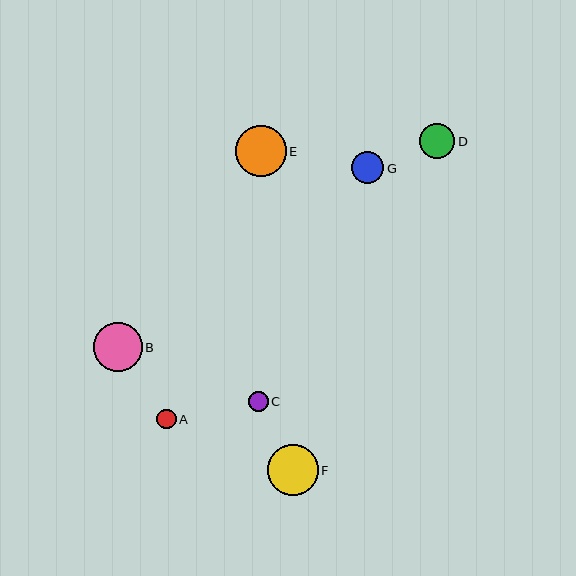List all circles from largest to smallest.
From largest to smallest: E, F, B, D, G, C, A.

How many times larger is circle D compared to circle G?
Circle D is approximately 1.1 times the size of circle G.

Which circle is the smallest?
Circle A is the smallest with a size of approximately 19 pixels.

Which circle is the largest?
Circle E is the largest with a size of approximately 51 pixels.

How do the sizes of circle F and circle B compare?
Circle F and circle B are approximately the same size.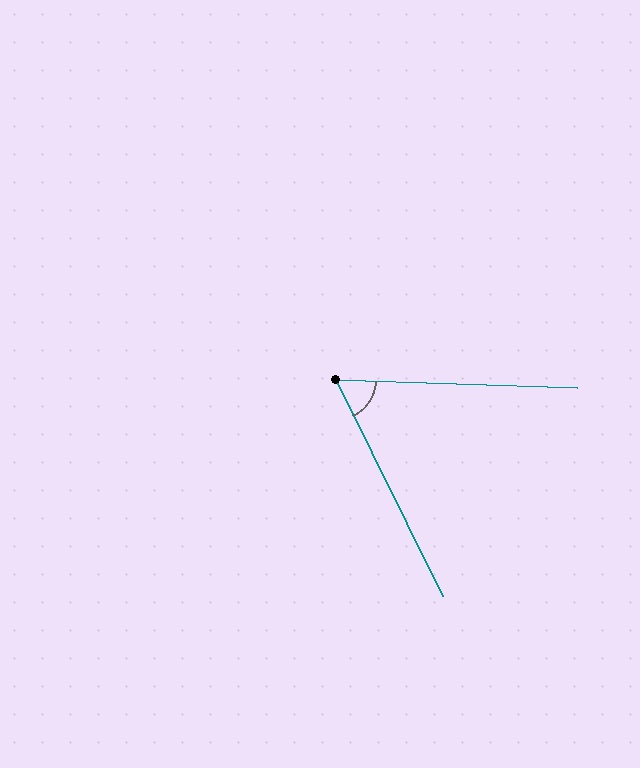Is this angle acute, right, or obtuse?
It is acute.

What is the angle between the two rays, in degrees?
Approximately 62 degrees.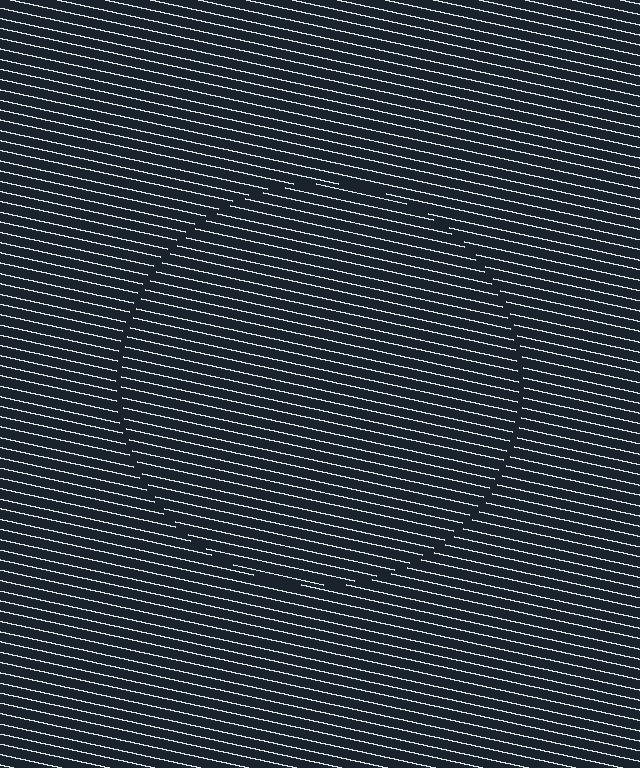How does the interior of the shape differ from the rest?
The interior of the shape contains the same grating, shifted by half a period — the contour is defined by the phase discontinuity where line-ends from the inner and outer gratings abut.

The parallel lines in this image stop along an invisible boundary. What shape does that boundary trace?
An illusory circle. The interior of the shape contains the same grating, shifted by half a period — the contour is defined by the phase discontinuity where line-ends from the inner and outer gratings abut.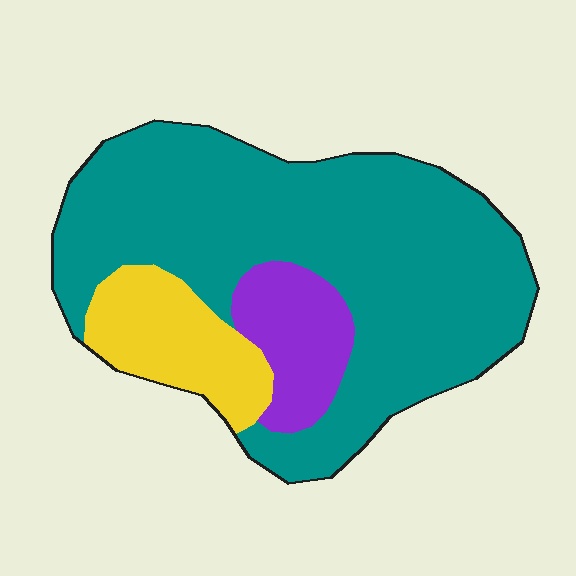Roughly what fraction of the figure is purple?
Purple covers roughly 10% of the figure.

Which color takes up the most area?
Teal, at roughly 75%.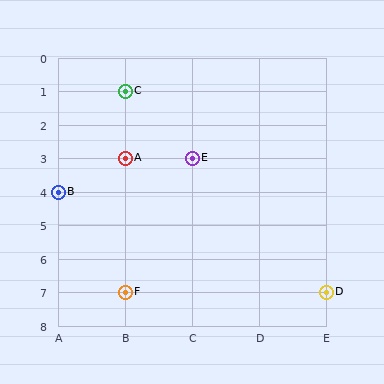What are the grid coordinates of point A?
Point A is at grid coordinates (B, 3).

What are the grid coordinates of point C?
Point C is at grid coordinates (B, 1).